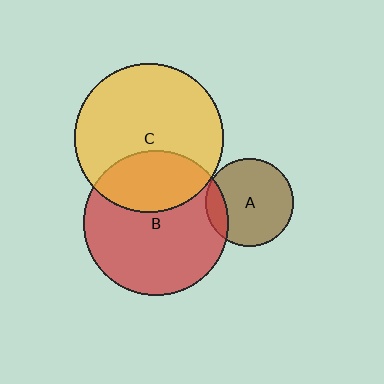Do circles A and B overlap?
Yes.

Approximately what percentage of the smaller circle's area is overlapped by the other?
Approximately 15%.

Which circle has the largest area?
Circle C (yellow).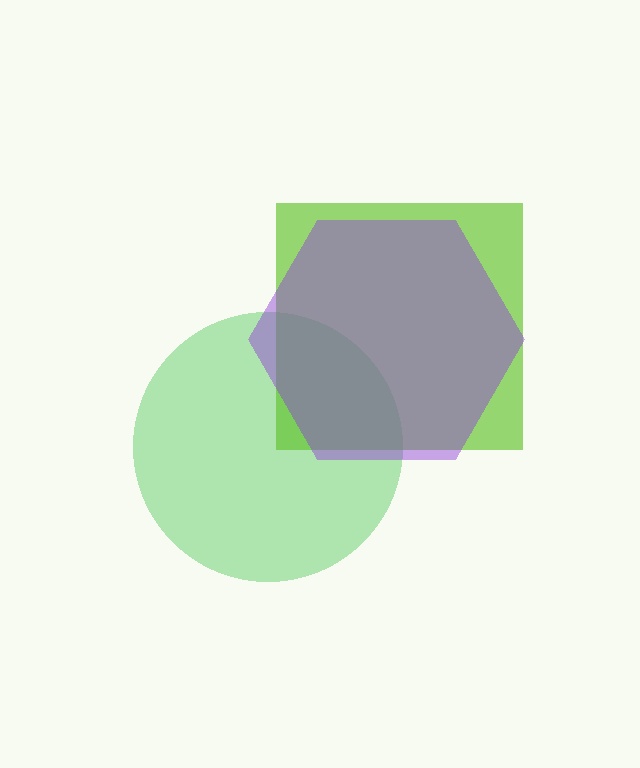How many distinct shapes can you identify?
There are 3 distinct shapes: a green circle, a lime square, a purple hexagon.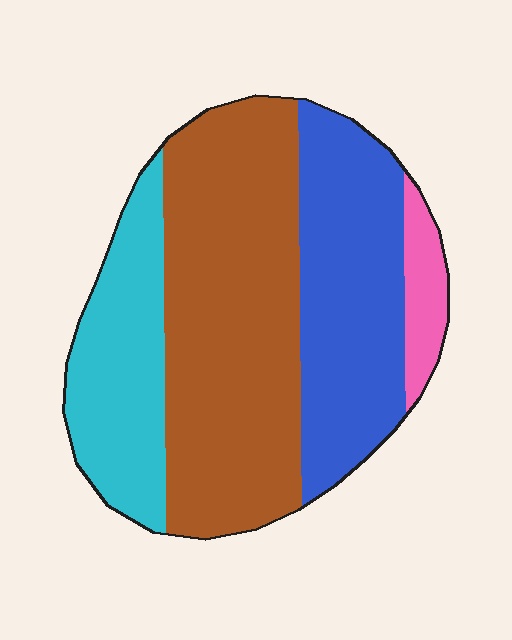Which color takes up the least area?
Pink, at roughly 5%.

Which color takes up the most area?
Brown, at roughly 45%.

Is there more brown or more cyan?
Brown.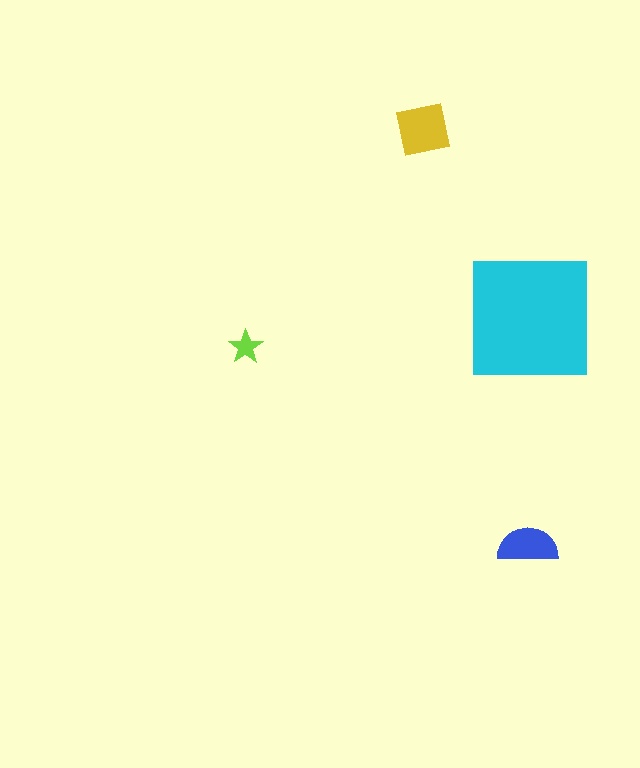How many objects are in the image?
There are 4 objects in the image.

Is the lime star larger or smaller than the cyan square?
Smaller.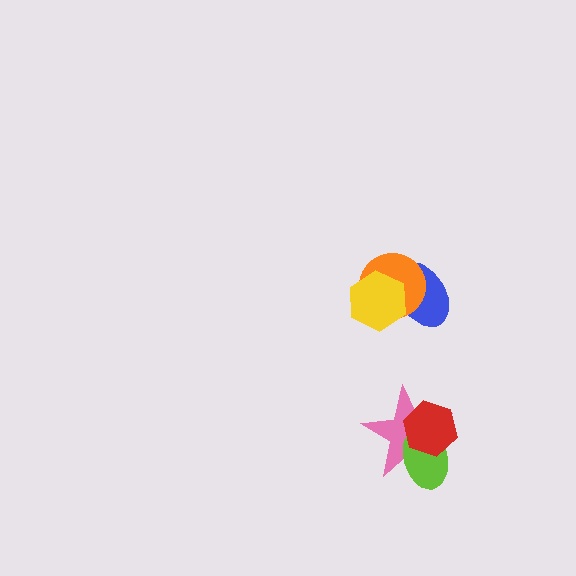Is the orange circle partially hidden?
Yes, it is partially covered by another shape.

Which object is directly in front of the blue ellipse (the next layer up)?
The orange circle is directly in front of the blue ellipse.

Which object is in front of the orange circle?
The yellow hexagon is in front of the orange circle.